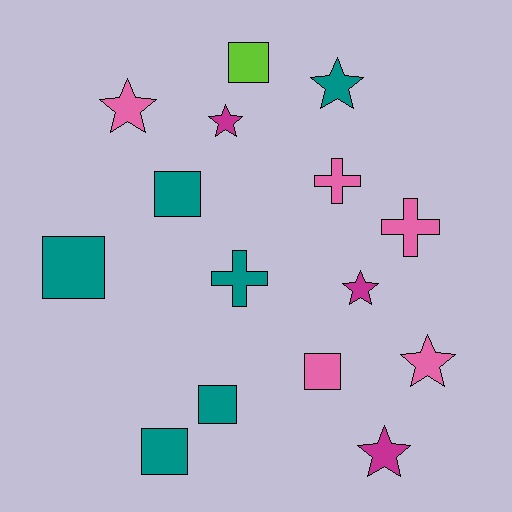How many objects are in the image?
There are 15 objects.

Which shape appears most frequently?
Square, with 6 objects.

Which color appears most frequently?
Teal, with 6 objects.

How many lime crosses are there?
There are no lime crosses.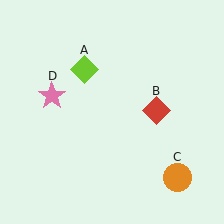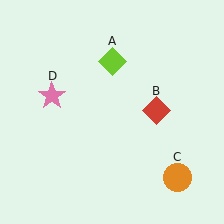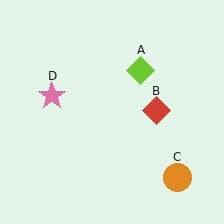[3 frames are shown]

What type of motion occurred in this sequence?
The lime diamond (object A) rotated clockwise around the center of the scene.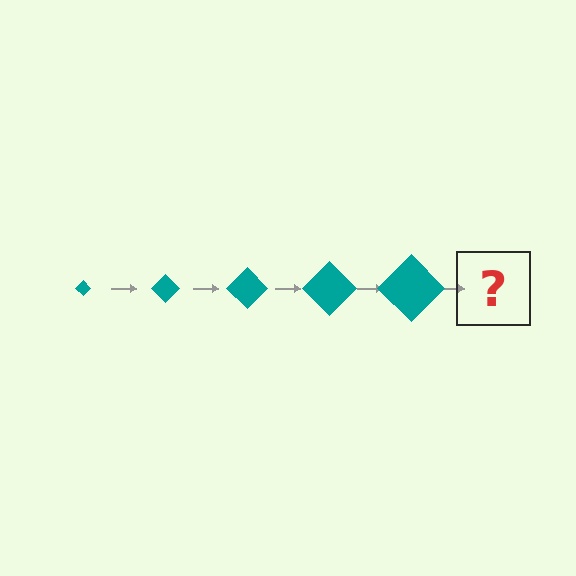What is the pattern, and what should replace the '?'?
The pattern is that the diamond gets progressively larger each step. The '?' should be a teal diamond, larger than the previous one.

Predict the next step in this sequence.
The next step is a teal diamond, larger than the previous one.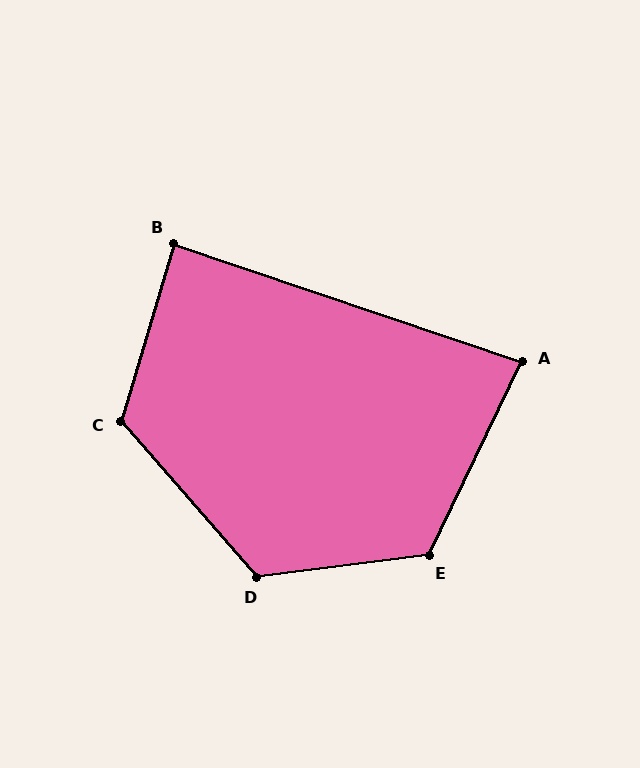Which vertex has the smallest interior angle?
A, at approximately 83 degrees.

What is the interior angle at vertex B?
Approximately 88 degrees (approximately right).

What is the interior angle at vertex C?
Approximately 122 degrees (obtuse).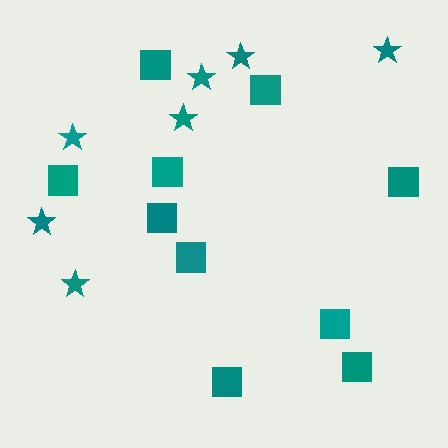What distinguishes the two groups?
There are 2 groups: one group of squares (10) and one group of stars (7).